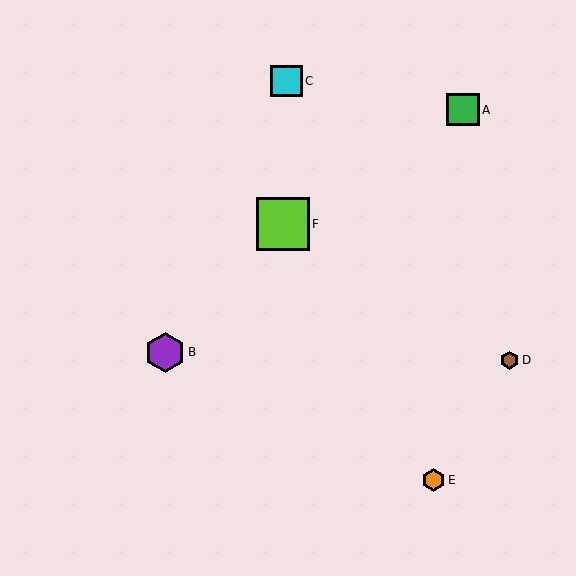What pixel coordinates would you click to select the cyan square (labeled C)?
Click at (287, 81) to select the cyan square C.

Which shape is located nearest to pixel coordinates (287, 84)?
The cyan square (labeled C) at (287, 81) is nearest to that location.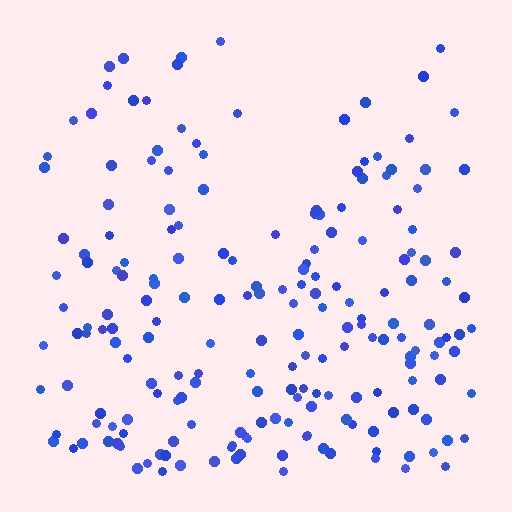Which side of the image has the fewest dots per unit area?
The top.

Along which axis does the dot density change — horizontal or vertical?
Vertical.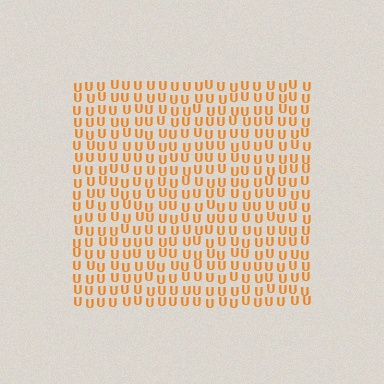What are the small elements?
The small elements are letter U's.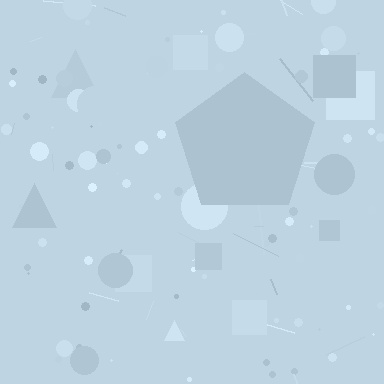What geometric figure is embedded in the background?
A pentagon is embedded in the background.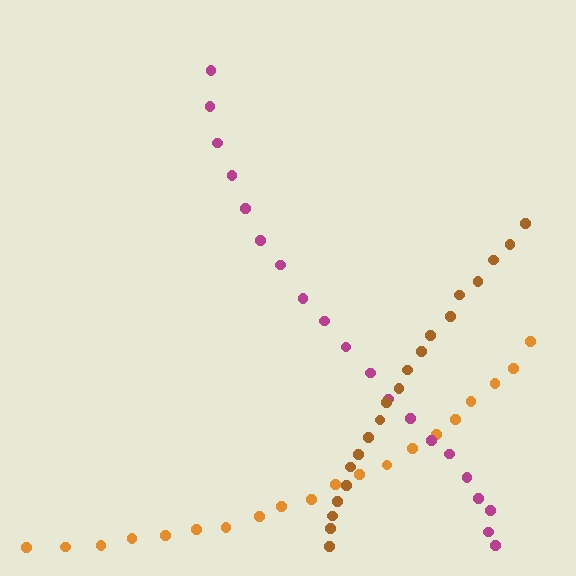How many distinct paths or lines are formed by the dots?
There are 3 distinct paths.